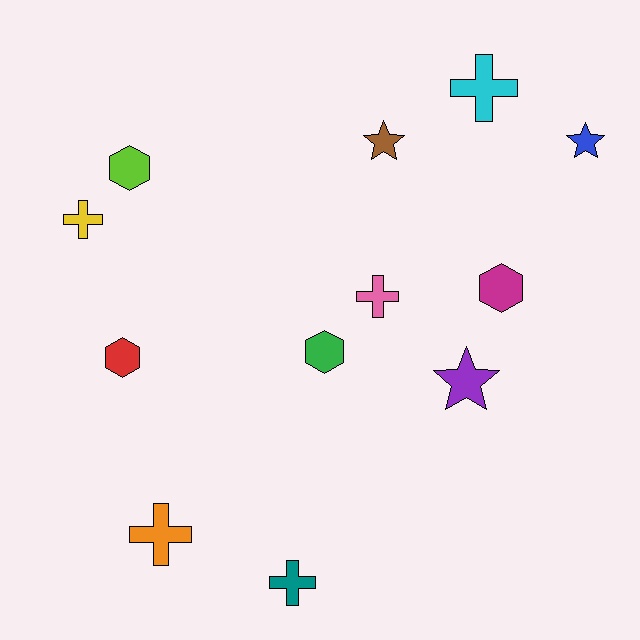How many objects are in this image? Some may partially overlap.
There are 12 objects.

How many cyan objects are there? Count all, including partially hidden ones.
There is 1 cyan object.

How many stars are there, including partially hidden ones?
There are 3 stars.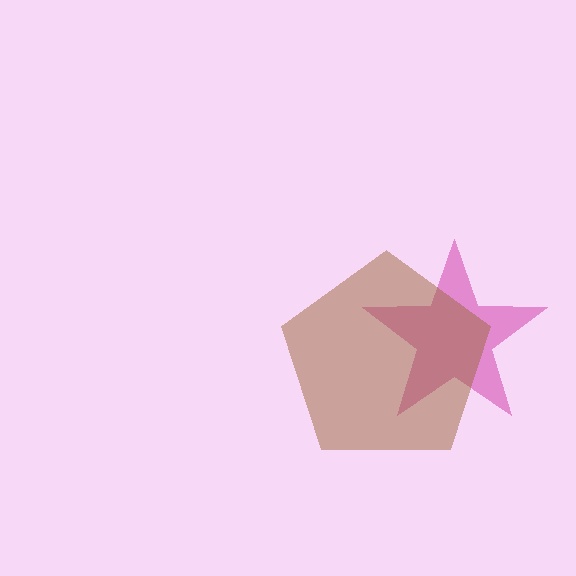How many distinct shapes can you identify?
There are 2 distinct shapes: a magenta star, a brown pentagon.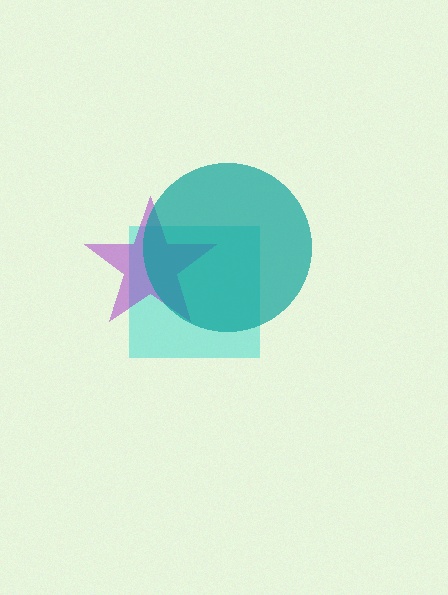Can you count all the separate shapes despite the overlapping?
Yes, there are 3 separate shapes.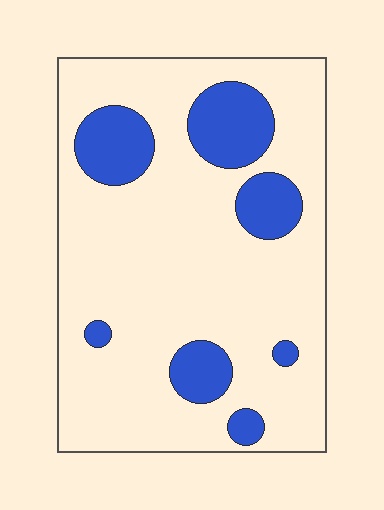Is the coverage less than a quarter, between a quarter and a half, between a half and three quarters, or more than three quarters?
Less than a quarter.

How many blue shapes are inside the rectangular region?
7.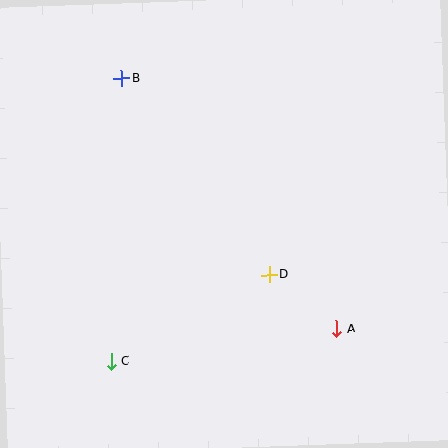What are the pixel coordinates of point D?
Point D is at (269, 275).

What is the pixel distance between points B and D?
The distance between B and D is 246 pixels.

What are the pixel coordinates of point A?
Point A is at (336, 329).